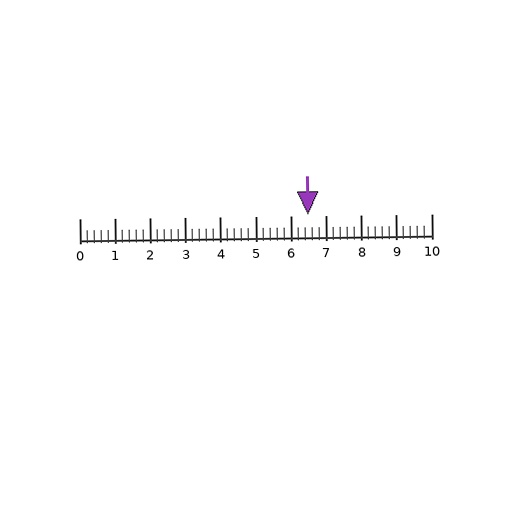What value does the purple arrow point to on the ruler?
The purple arrow points to approximately 6.5.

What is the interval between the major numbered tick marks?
The major tick marks are spaced 1 units apart.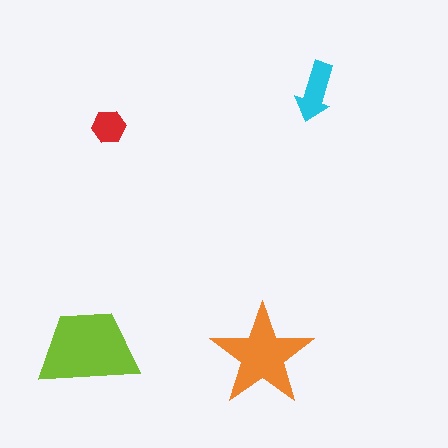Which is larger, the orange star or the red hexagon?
The orange star.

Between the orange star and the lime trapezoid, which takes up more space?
The lime trapezoid.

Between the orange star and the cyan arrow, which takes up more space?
The orange star.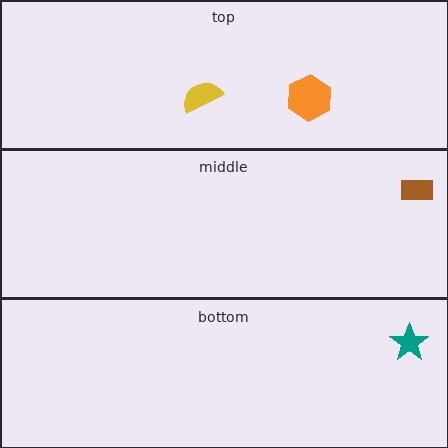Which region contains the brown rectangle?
The middle region.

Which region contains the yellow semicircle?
The top region.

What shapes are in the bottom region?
The teal star.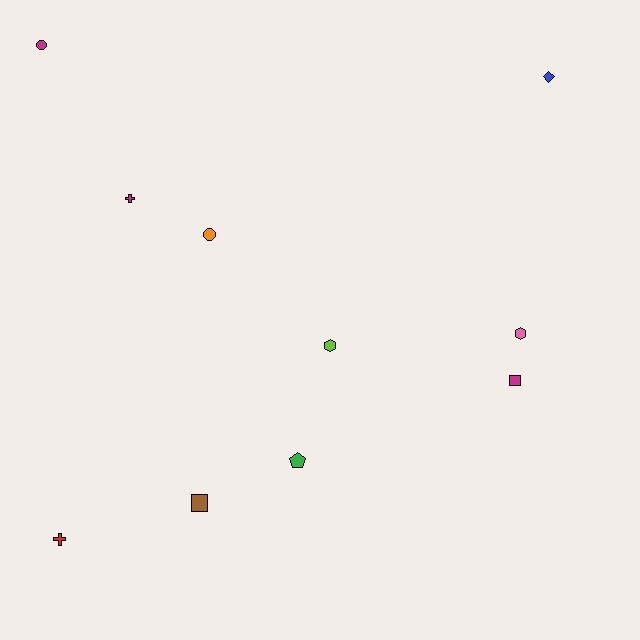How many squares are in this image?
There are 2 squares.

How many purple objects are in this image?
There are no purple objects.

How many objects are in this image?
There are 10 objects.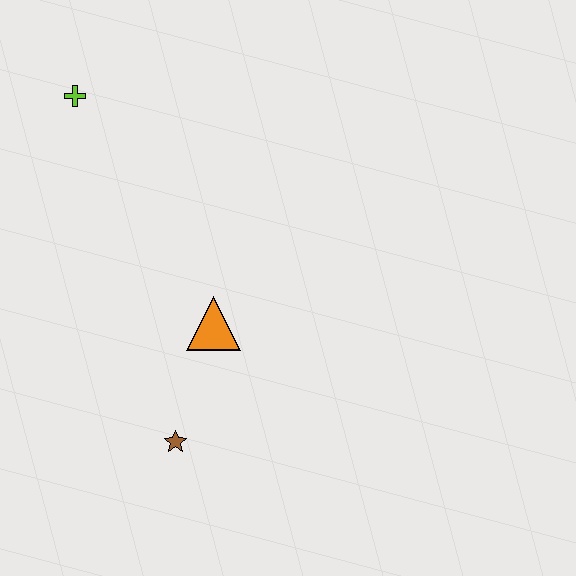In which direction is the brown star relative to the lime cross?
The brown star is below the lime cross.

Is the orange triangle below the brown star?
No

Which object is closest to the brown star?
The orange triangle is closest to the brown star.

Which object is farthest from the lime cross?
The brown star is farthest from the lime cross.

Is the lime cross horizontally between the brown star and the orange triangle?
No